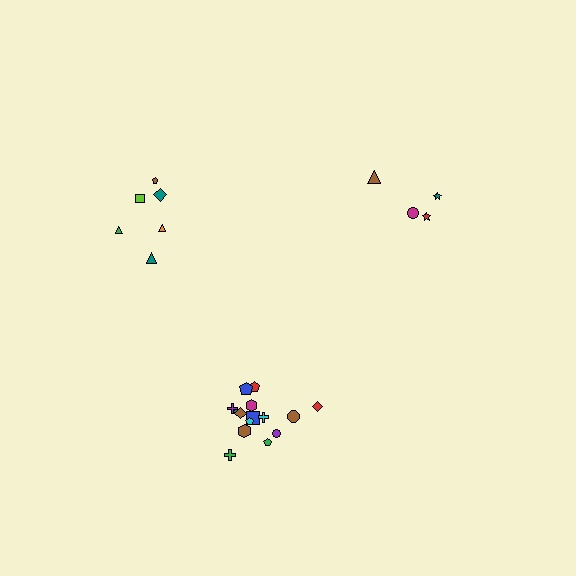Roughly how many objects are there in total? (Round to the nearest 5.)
Roughly 25 objects in total.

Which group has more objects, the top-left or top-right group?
The top-left group.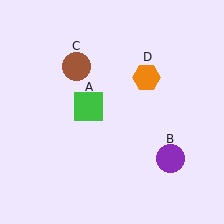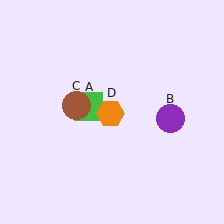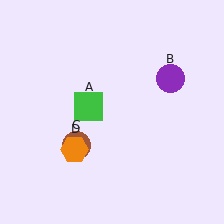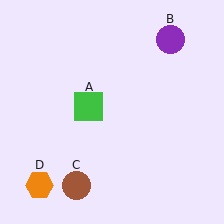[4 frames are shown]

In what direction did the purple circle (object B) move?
The purple circle (object B) moved up.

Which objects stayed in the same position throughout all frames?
Green square (object A) remained stationary.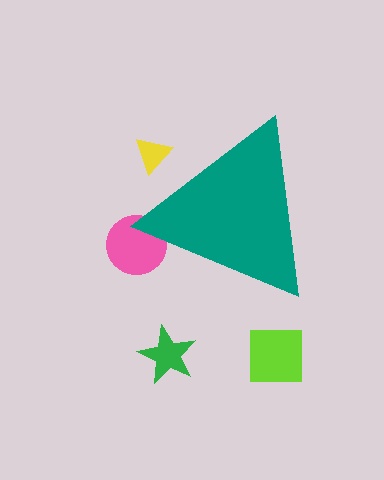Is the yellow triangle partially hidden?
Yes, the yellow triangle is partially hidden behind the teal triangle.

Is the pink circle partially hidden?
Yes, the pink circle is partially hidden behind the teal triangle.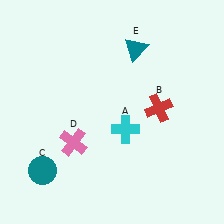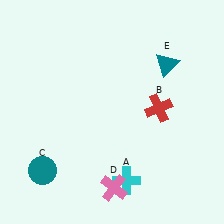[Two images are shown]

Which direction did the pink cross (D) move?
The pink cross (D) moved down.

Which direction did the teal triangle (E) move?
The teal triangle (E) moved right.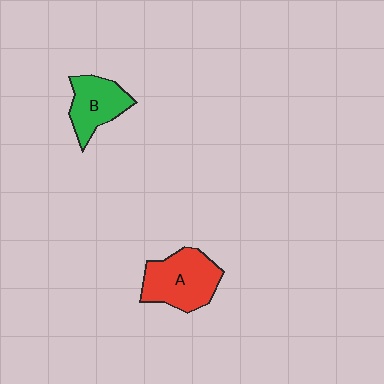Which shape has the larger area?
Shape A (red).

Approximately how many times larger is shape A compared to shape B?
Approximately 1.3 times.